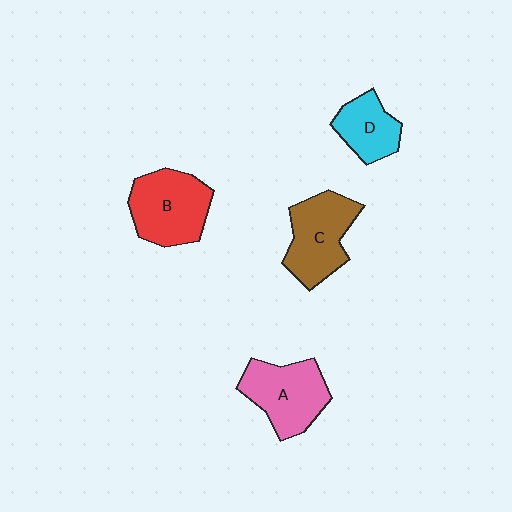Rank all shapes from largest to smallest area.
From largest to smallest: B (red), C (brown), A (pink), D (cyan).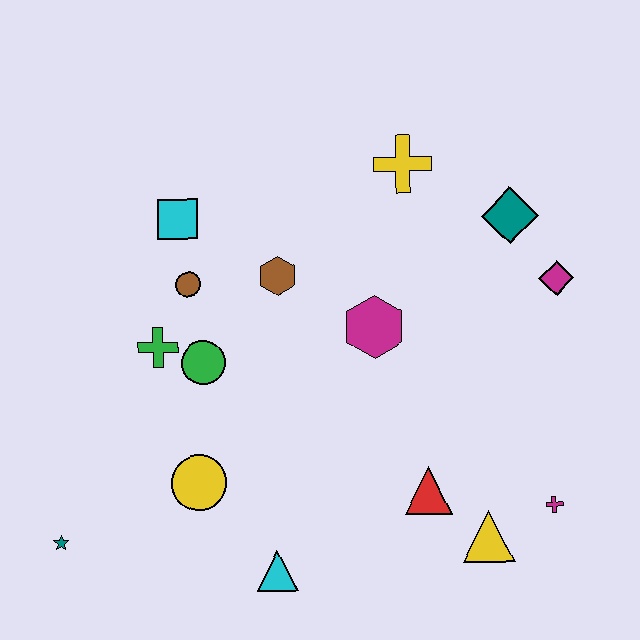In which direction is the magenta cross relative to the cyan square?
The magenta cross is to the right of the cyan square.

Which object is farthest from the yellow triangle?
The cyan square is farthest from the yellow triangle.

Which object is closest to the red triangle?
The yellow triangle is closest to the red triangle.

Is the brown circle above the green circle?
Yes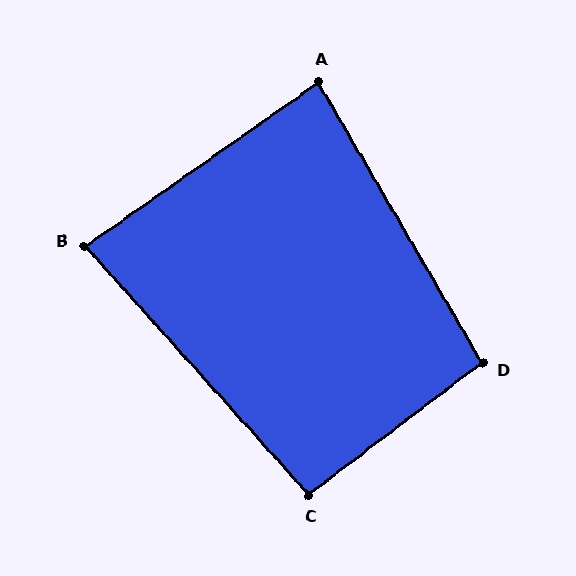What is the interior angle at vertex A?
Approximately 85 degrees (approximately right).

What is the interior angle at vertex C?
Approximately 95 degrees (approximately right).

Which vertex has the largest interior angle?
D, at approximately 97 degrees.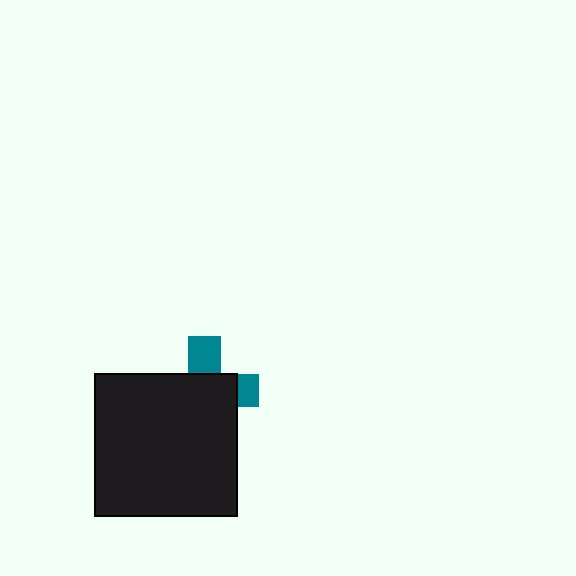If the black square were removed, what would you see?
You would see the complete teal cross.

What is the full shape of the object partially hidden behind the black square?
The partially hidden object is a teal cross.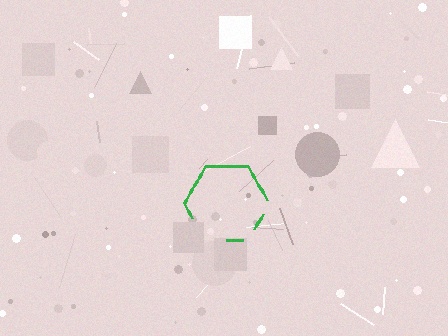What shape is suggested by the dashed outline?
The dashed outline suggests a hexagon.